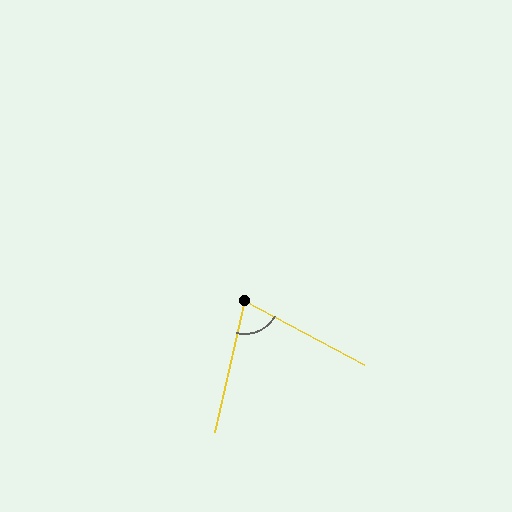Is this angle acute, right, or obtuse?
It is acute.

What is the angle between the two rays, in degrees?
Approximately 75 degrees.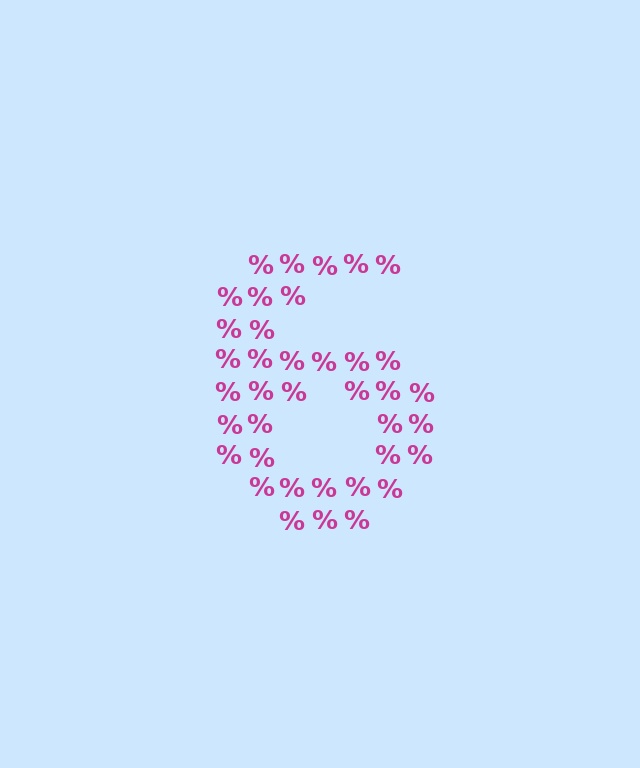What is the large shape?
The large shape is the digit 6.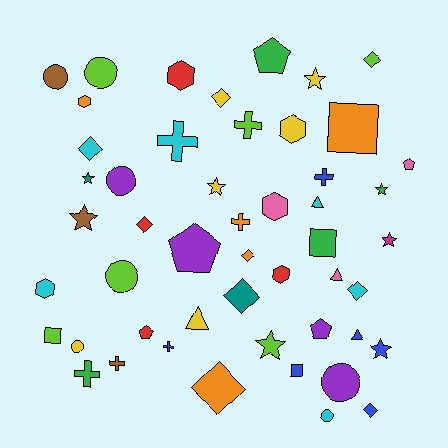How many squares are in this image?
There are 4 squares.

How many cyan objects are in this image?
There are 6 cyan objects.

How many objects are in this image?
There are 50 objects.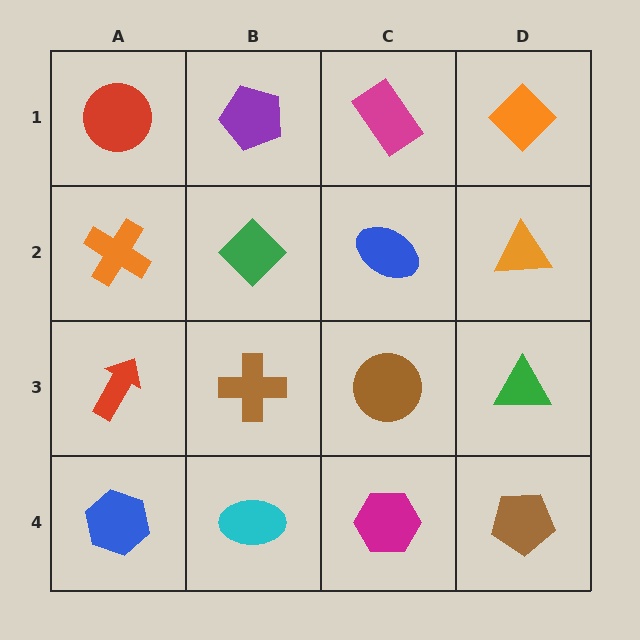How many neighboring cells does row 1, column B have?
3.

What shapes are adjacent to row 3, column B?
A green diamond (row 2, column B), a cyan ellipse (row 4, column B), a red arrow (row 3, column A), a brown circle (row 3, column C).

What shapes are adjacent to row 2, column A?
A red circle (row 1, column A), a red arrow (row 3, column A), a green diamond (row 2, column B).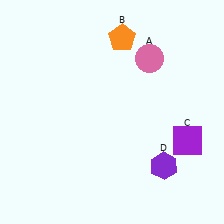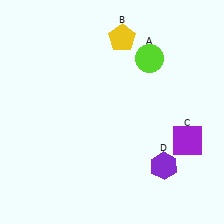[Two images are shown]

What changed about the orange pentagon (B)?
In Image 1, B is orange. In Image 2, it changed to yellow.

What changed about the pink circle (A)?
In Image 1, A is pink. In Image 2, it changed to lime.